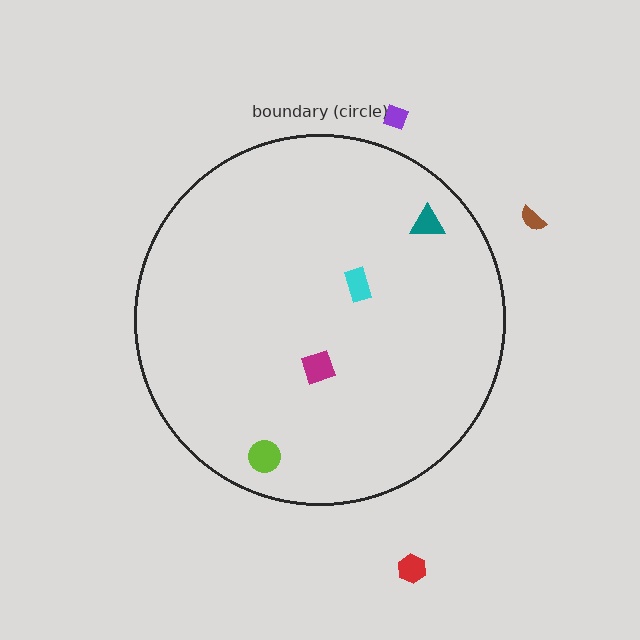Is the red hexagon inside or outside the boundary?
Outside.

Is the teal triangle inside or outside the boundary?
Inside.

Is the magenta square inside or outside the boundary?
Inside.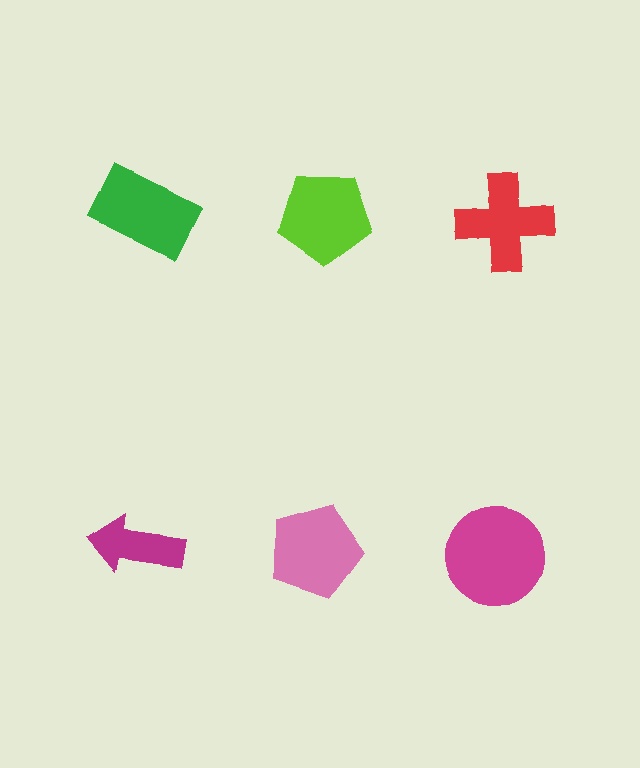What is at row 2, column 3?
A magenta circle.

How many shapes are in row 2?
3 shapes.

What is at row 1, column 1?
A green rectangle.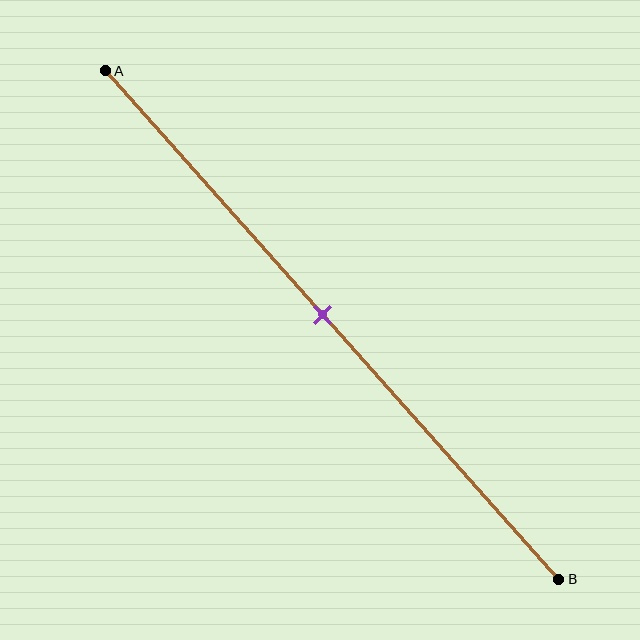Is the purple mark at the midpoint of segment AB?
Yes, the mark is approximately at the midpoint.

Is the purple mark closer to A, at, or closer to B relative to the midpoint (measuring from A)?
The purple mark is approximately at the midpoint of segment AB.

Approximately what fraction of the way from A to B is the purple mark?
The purple mark is approximately 50% of the way from A to B.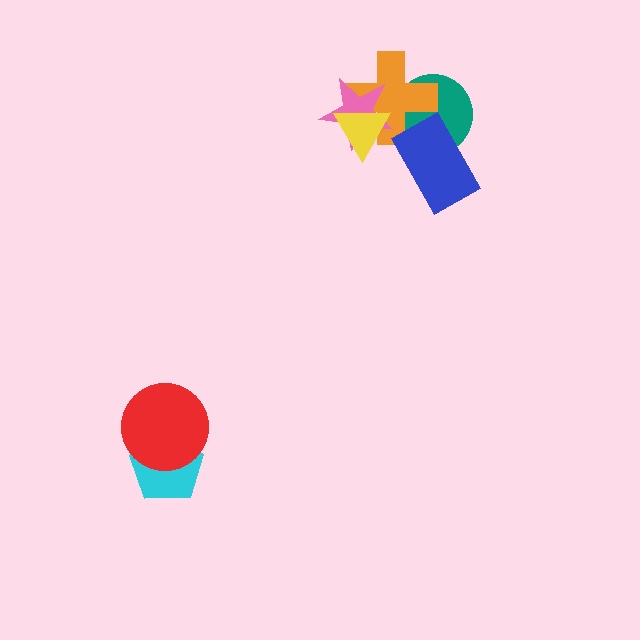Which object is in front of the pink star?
The yellow triangle is in front of the pink star.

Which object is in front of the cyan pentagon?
The red circle is in front of the cyan pentagon.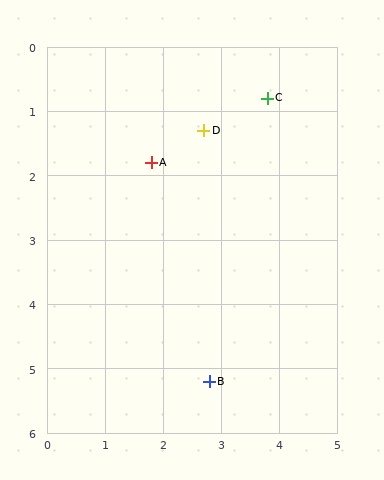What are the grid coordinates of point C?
Point C is at approximately (3.8, 0.8).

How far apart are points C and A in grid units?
Points C and A are about 2.2 grid units apart.